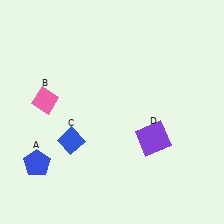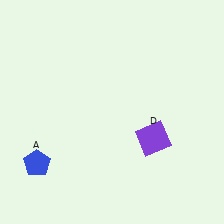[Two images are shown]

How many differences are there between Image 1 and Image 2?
There are 2 differences between the two images.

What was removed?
The blue diamond (C), the pink diamond (B) were removed in Image 2.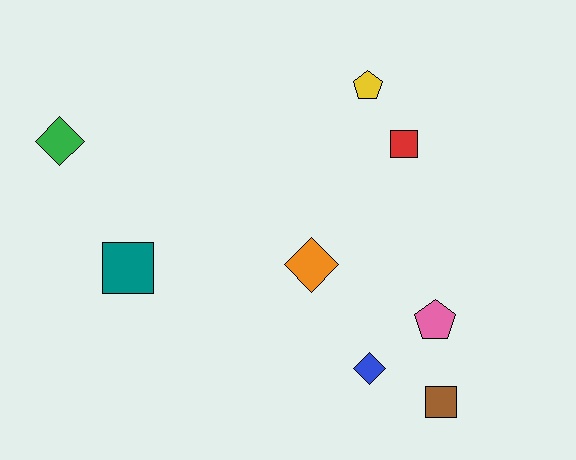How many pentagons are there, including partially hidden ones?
There are 2 pentagons.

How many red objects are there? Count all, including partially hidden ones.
There is 1 red object.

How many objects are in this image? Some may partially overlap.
There are 8 objects.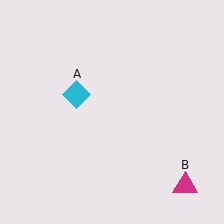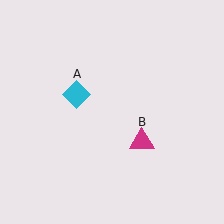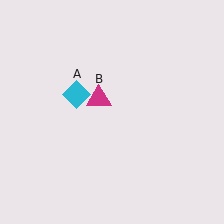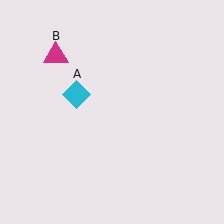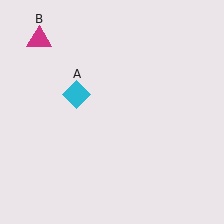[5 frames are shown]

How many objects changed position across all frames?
1 object changed position: magenta triangle (object B).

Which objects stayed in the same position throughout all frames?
Cyan diamond (object A) remained stationary.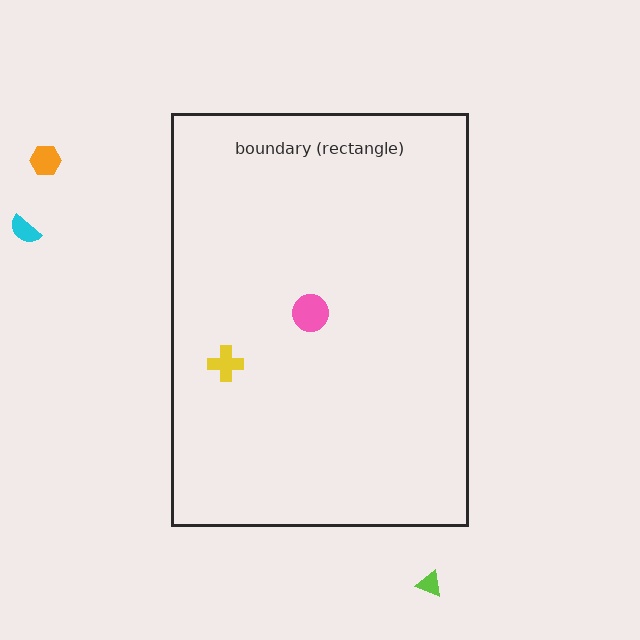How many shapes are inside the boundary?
2 inside, 3 outside.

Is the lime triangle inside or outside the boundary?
Outside.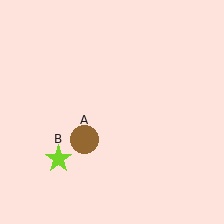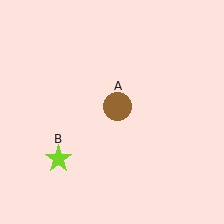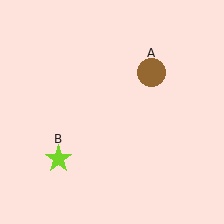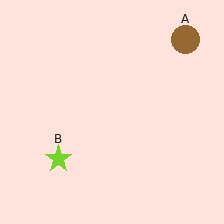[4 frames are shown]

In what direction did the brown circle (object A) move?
The brown circle (object A) moved up and to the right.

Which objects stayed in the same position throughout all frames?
Lime star (object B) remained stationary.